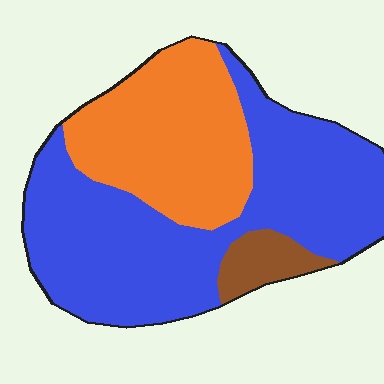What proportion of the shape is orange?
Orange takes up between a quarter and a half of the shape.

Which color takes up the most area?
Blue, at roughly 60%.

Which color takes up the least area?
Brown, at roughly 5%.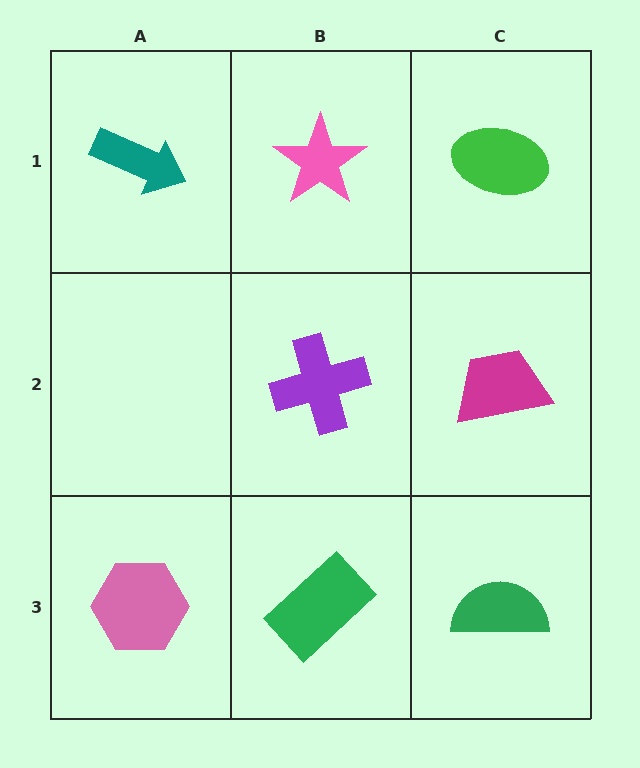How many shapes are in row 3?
3 shapes.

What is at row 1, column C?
A green ellipse.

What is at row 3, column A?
A pink hexagon.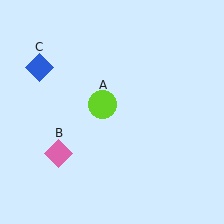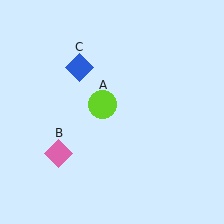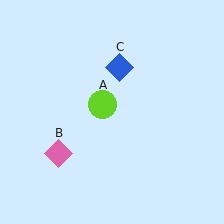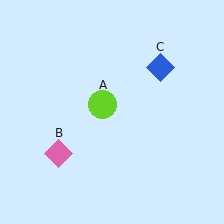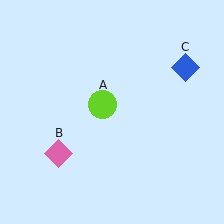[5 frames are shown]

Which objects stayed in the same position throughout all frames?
Lime circle (object A) and pink diamond (object B) remained stationary.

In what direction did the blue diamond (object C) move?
The blue diamond (object C) moved right.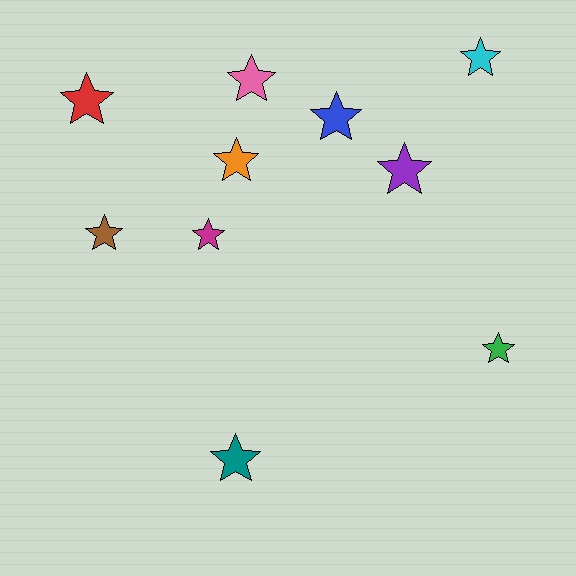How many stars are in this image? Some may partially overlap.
There are 10 stars.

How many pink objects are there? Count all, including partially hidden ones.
There is 1 pink object.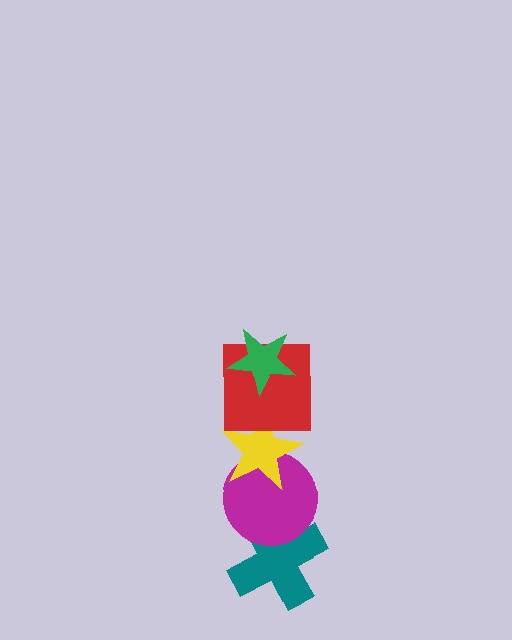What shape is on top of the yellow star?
The red square is on top of the yellow star.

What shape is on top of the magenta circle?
The yellow star is on top of the magenta circle.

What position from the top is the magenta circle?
The magenta circle is 4th from the top.